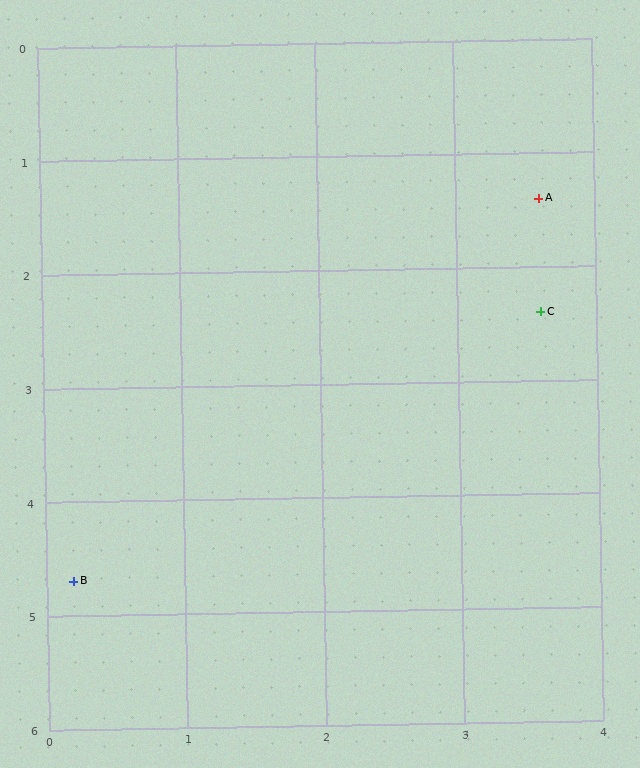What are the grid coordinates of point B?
Point B is at approximately (0.2, 4.7).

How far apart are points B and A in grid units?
Points B and A are about 4.7 grid units apart.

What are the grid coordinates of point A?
Point A is at approximately (3.6, 1.4).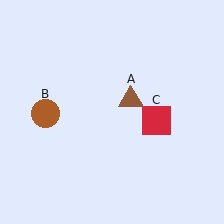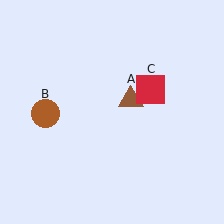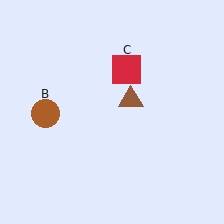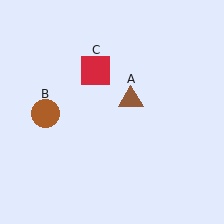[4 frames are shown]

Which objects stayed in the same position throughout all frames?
Brown triangle (object A) and brown circle (object B) remained stationary.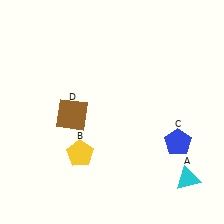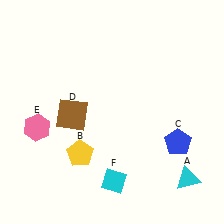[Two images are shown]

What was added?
A pink hexagon (E), a cyan diamond (F) were added in Image 2.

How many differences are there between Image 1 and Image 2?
There are 2 differences between the two images.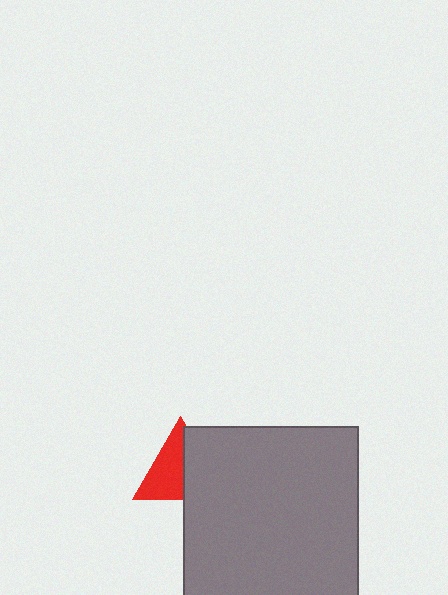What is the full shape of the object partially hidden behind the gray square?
The partially hidden object is a red triangle.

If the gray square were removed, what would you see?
You would see the complete red triangle.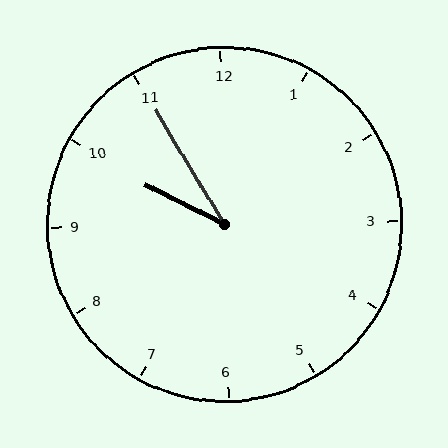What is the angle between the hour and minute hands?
Approximately 32 degrees.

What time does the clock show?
9:55.